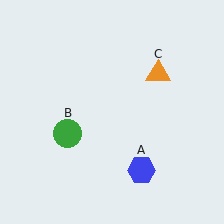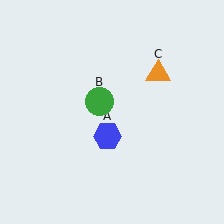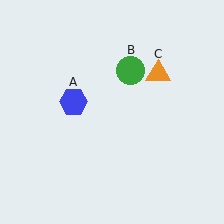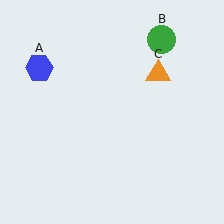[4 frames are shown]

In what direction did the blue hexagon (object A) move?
The blue hexagon (object A) moved up and to the left.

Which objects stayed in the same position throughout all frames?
Orange triangle (object C) remained stationary.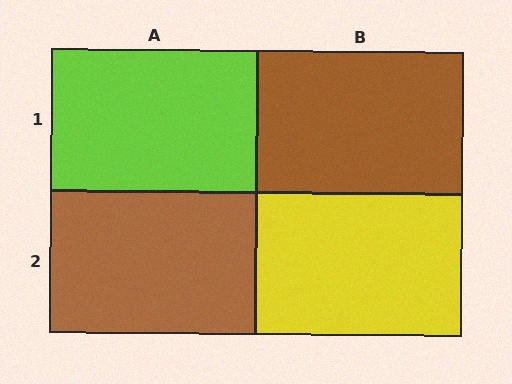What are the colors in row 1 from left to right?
Lime, brown.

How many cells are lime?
1 cell is lime.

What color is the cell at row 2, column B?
Yellow.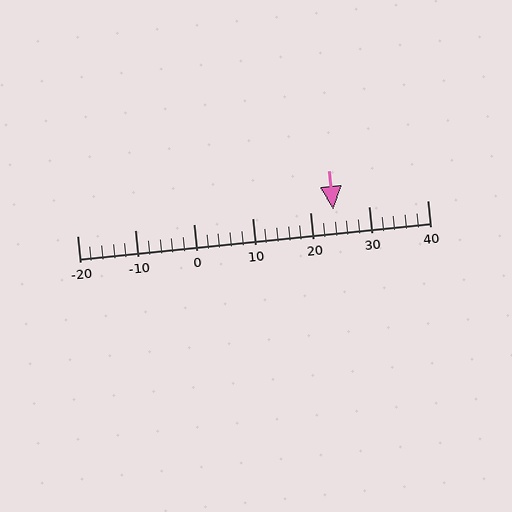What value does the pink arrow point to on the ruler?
The pink arrow points to approximately 24.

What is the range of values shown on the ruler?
The ruler shows values from -20 to 40.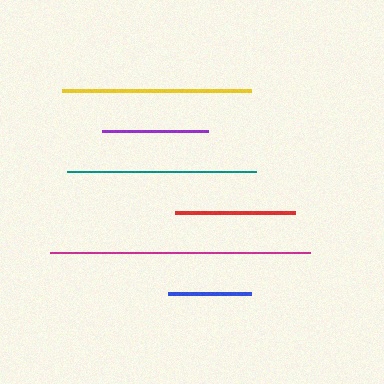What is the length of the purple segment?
The purple segment is approximately 107 pixels long.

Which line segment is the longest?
The magenta line is the longest at approximately 260 pixels.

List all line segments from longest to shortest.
From longest to shortest: magenta, teal, yellow, red, purple, blue.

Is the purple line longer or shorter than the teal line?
The teal line is longer than the purple line.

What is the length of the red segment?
The red segment is approximately 120 pixels long.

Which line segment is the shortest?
The blue line is the shortest at approximately 84 pixels.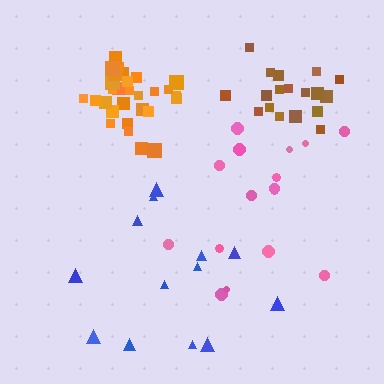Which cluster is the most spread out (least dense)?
Blue.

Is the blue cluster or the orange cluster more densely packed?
Orange.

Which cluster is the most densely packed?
Orange.